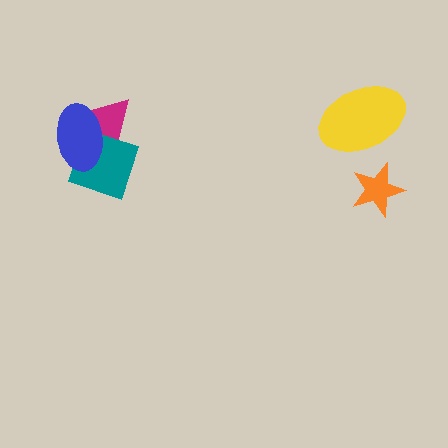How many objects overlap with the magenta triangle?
2 objects overlap with the magenta triangle.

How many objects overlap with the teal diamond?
2 objects overlap with the teal diamond.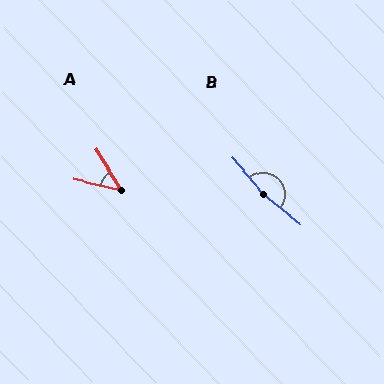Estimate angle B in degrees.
Approximately 170 degrees.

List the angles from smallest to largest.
A (46°), B (170°).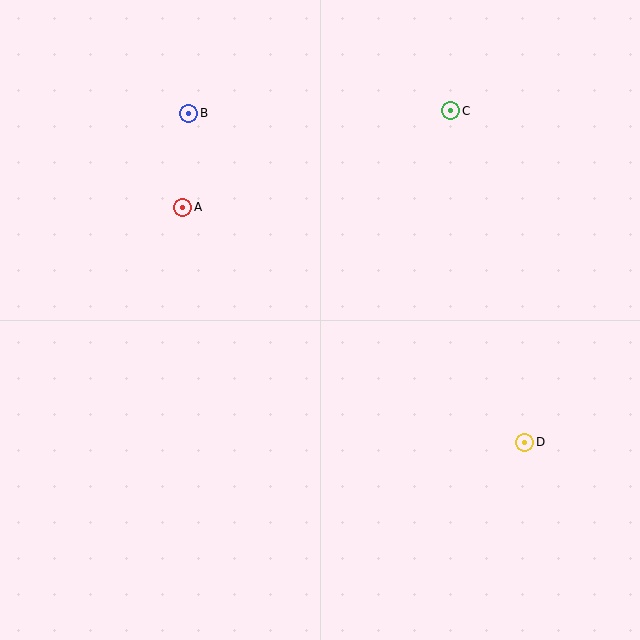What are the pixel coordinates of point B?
Point B is at (189, 113).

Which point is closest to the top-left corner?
Point B is closest to the top-left corner.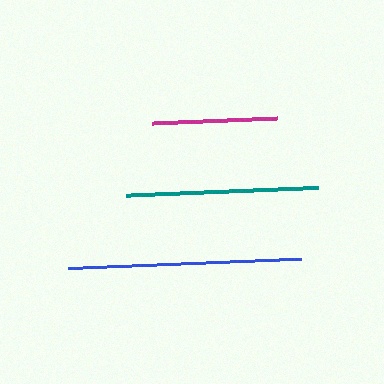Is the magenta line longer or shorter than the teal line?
The teal line is longer than the magenta line.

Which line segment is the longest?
The blue line is the longest at approximately 233 pixels.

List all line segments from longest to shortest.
From longest to shortest: blue, teal, magenta.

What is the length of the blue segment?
The blue segment is approximately 233 pixels long.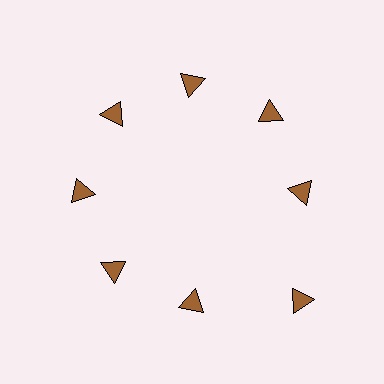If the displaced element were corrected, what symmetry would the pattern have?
It would have 8-fold rotational symmetry — the pattern would map onto itself every 45 degrees.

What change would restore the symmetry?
The symmetry would be restored by moving it inward, back onto the ring so that all 8 triangles sit at equal angles and equal distance from the center.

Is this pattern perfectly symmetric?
No. The 8 brown triangles are arranged in a ring, but one element near the 4 o'clock position is pushed outward from the center, breaking the 8-fold rotational symmetry.